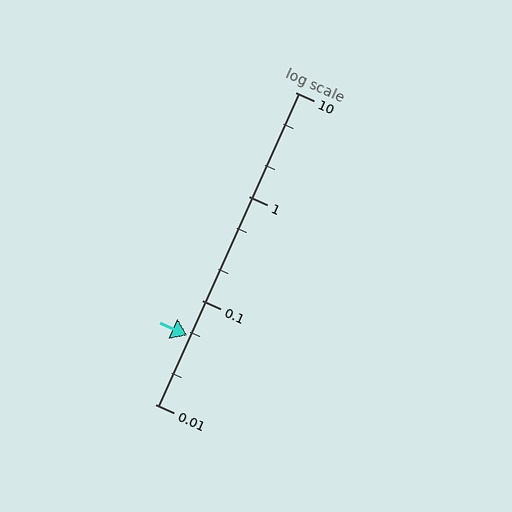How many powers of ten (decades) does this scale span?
The scale spans 3 decades, from 0.01 to 10.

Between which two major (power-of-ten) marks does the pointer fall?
The pointer is between 0.01 and 0.1.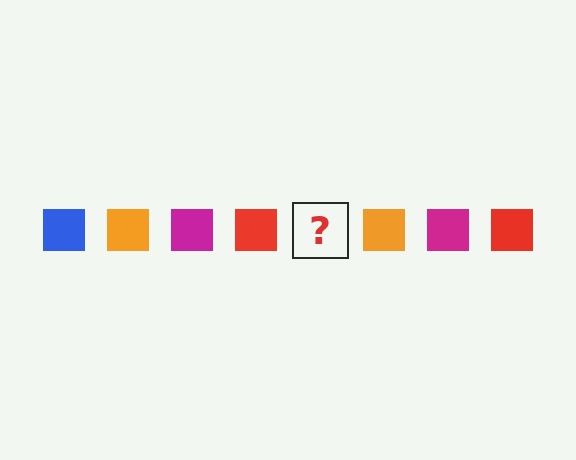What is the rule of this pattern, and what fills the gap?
The rule is that the pattern cycles through blue, orange, magenta, red squares. The gap should be filled with a blue square.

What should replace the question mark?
The question mark should be replaced with a blue square.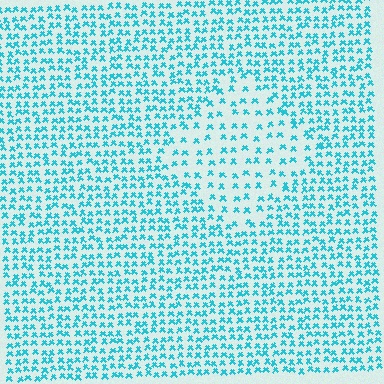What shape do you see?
I see a diamond.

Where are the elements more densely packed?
The elements are more densely packed outside the diamond boundary.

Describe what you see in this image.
The image contains small cyan elements arranged at two different densities. A diamond-shaped region is visible where the elements are less densely packed than the surrounding area.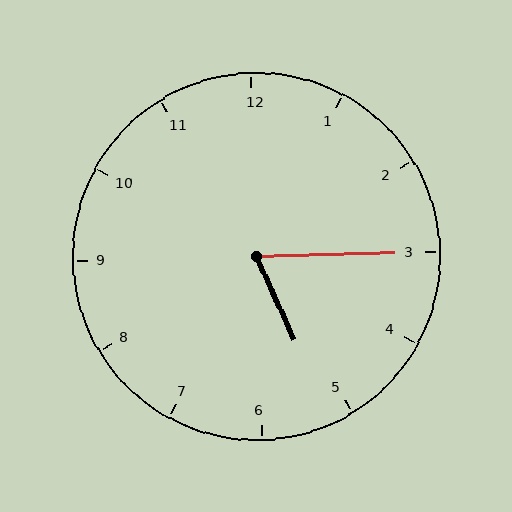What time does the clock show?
5:15.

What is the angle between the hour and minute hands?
Approximately 68 degrees.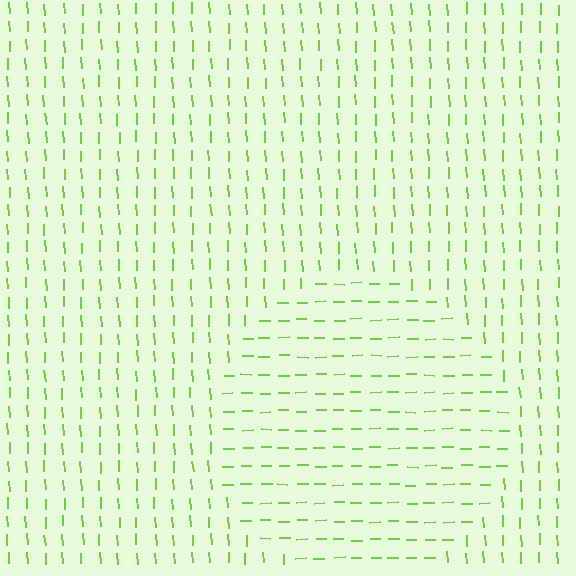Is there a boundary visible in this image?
Yes, there is a texture boundary formed by a change in line orientation.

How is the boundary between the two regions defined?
The boundary is defined purely by a change in line orientation (approximately 88 degrees difference). All lines are the same color and thickness.